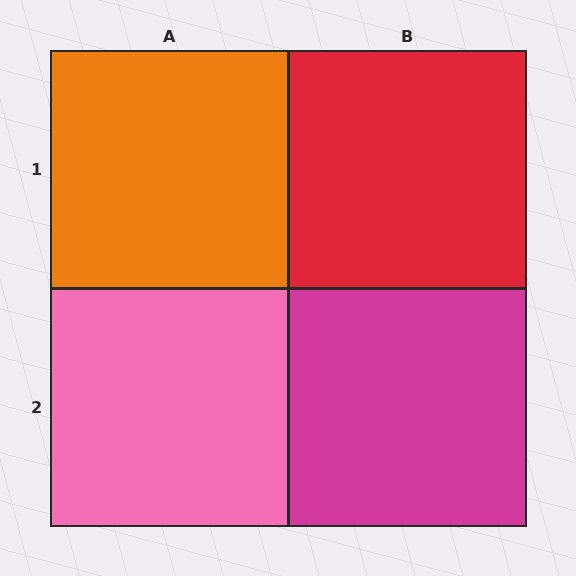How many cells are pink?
1 cell is pink.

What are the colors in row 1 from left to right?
Orange, red.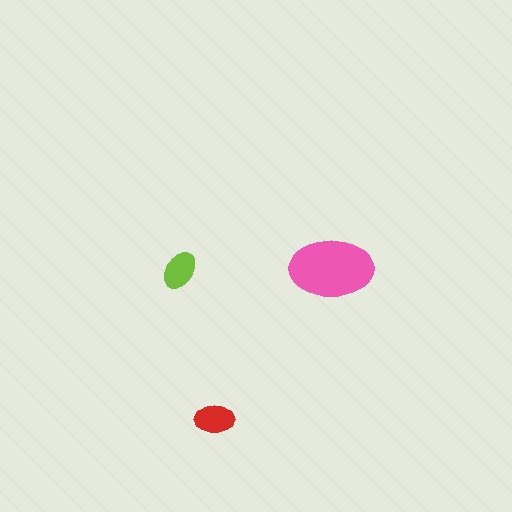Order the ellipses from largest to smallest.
the pink one, the red one, the lime one.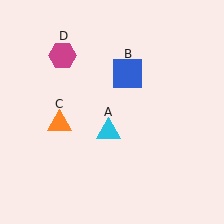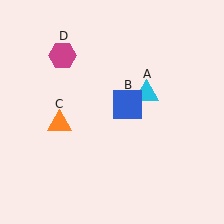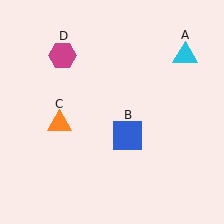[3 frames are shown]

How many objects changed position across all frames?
2 objects changed position: cyan triangle (object A), blue square (object B).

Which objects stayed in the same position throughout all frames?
Orange triangle (object C) and magenta hexagon (object D) remained stationary.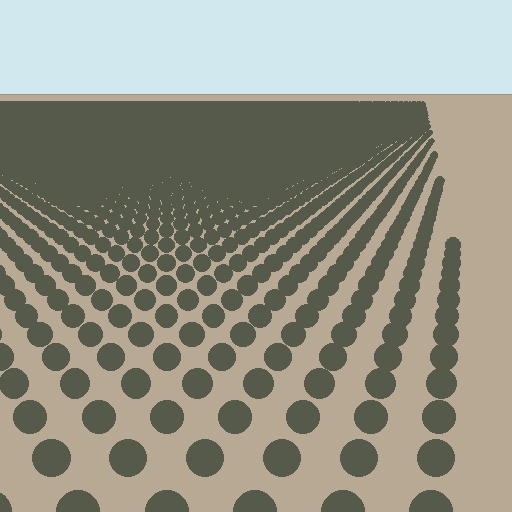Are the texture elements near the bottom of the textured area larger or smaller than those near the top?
Larger. Near the bottom, elements are closer to the viewer and appear at a bigger on-screen size.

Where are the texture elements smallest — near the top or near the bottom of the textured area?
Near the top.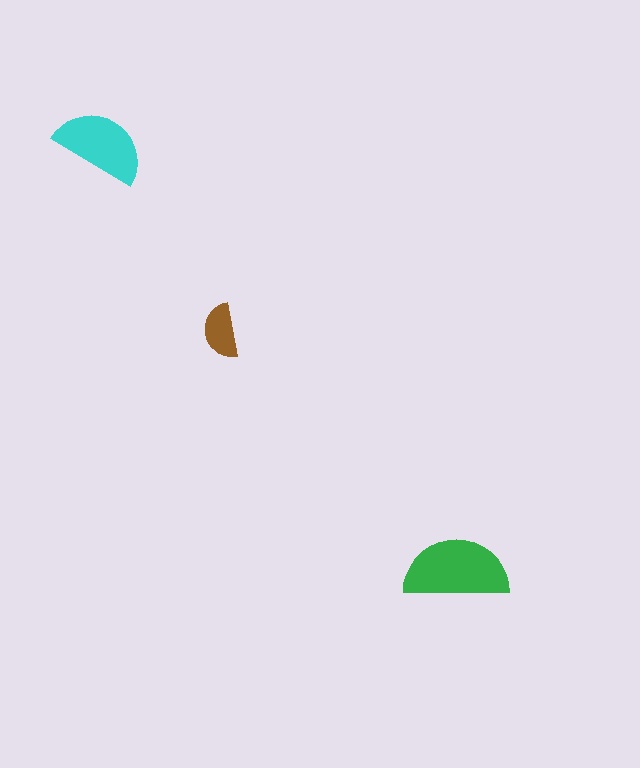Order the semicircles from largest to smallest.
the green one, the cyan one, the brown one.